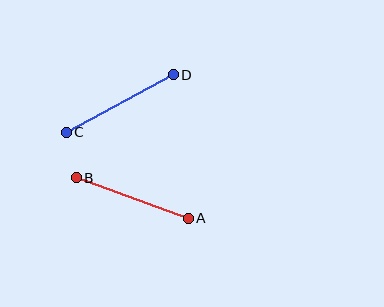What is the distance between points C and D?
The distance is approximately 121 pixels.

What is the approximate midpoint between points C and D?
The midpoint is at approximately (120, 103) pixels.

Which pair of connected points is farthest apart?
Points C and D are farthest apart.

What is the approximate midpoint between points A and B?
The midpoint is at approximately (132, 198) pixels.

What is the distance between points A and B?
The distance is approximately 119 pixels.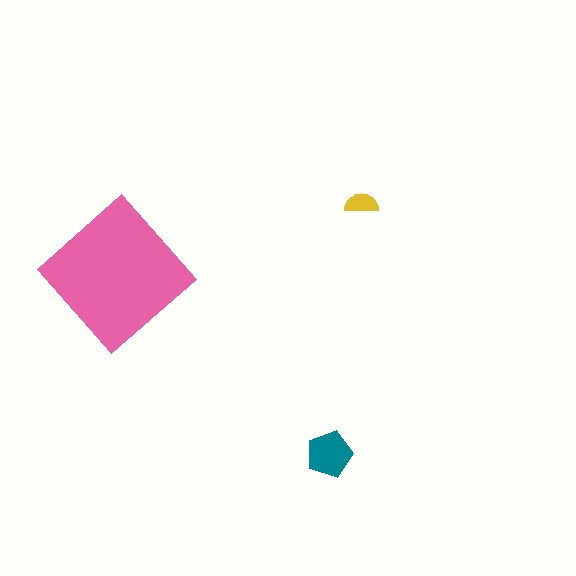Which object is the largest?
The pink diamond.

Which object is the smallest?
The yellow semicircle.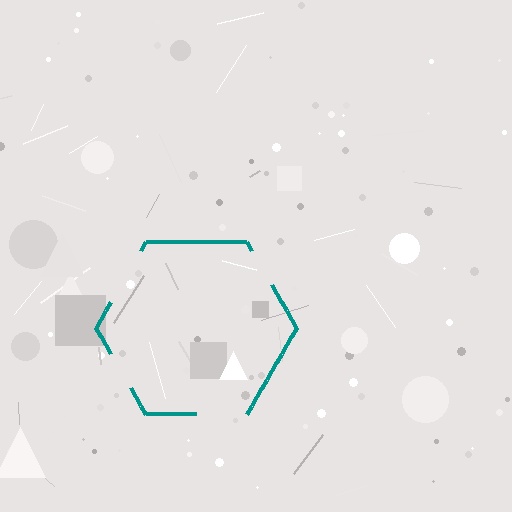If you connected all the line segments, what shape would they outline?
They would outline a hexagon.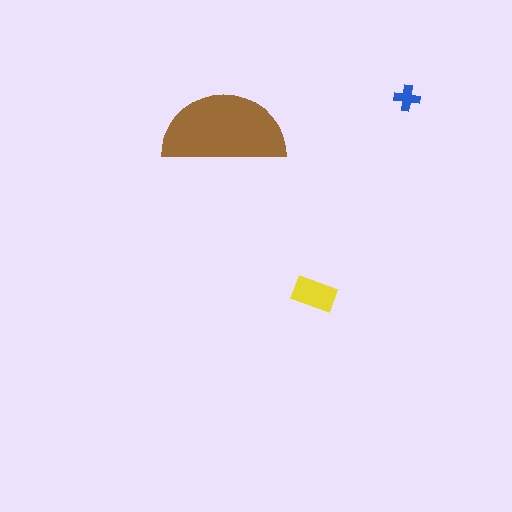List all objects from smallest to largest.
The blue cross, the yellow rectangle, the brown semicircle.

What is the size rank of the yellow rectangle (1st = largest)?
2nd.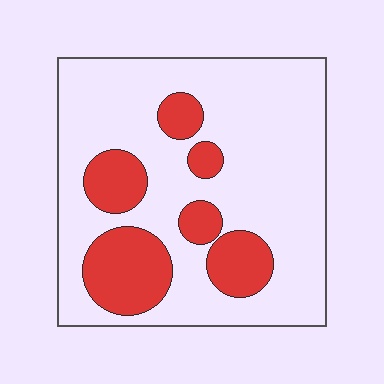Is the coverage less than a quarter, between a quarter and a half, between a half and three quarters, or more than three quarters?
Less than a quarter.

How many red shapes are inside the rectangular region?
6.